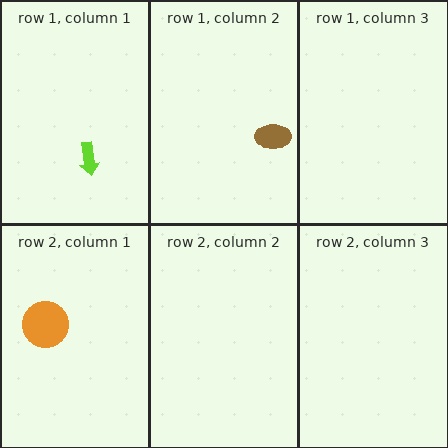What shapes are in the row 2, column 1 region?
The orange circle.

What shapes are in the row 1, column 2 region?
The brown ellipse.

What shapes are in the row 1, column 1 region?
The lime arrow.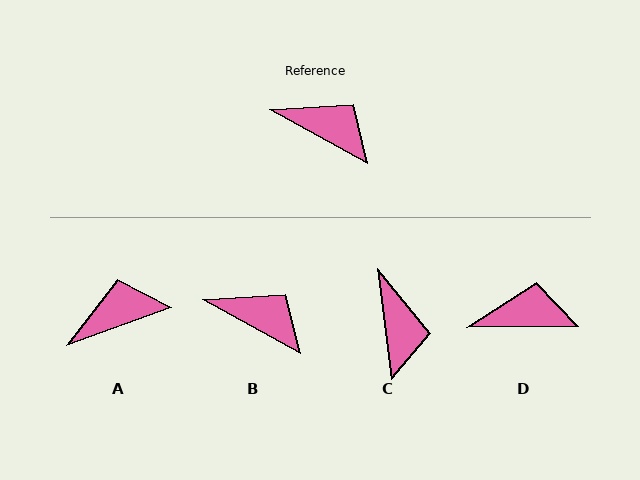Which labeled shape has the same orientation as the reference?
B.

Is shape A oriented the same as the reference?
No, it is off by about 49 degrees.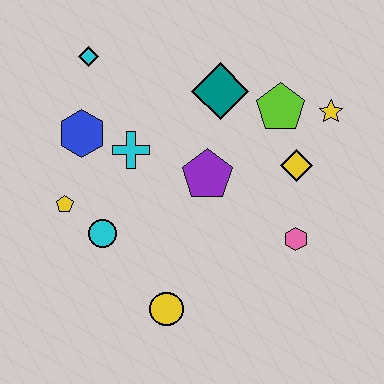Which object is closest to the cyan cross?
The blue hexagon is closest to the cyan cross.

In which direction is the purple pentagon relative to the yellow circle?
The purple pentagon is above the yellow circle.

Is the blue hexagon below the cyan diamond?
Yes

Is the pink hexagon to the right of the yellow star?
No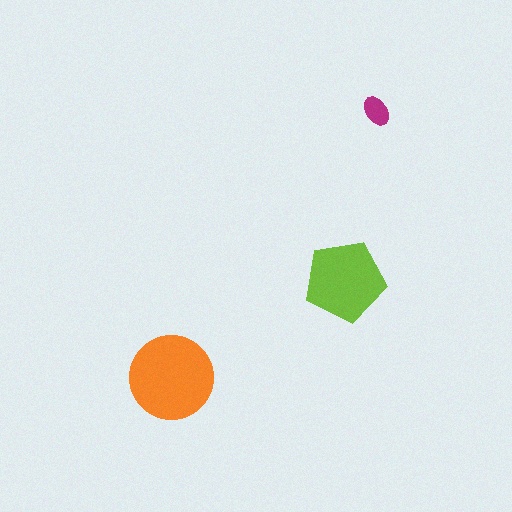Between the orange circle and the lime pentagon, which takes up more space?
The orange circle.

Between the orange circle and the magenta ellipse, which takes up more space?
The orange circle.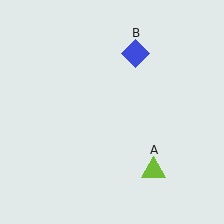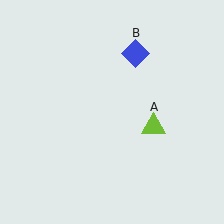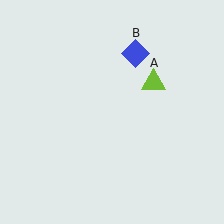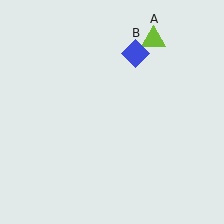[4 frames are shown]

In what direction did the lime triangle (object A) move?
The lime triangle (object A) moved up.